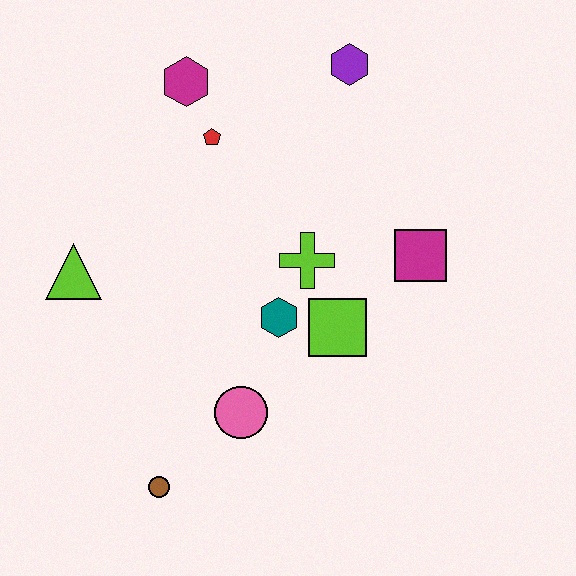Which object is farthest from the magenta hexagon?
The brown circle is farthest from the magenta hexagon.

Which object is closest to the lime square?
The teal hexagon is closest to the lime square.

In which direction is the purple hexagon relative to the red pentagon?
The purple hexagon is to the right of the red pentagon.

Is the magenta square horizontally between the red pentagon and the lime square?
No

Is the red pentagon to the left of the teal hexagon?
Yes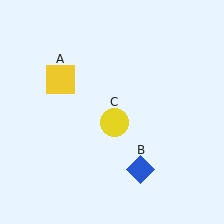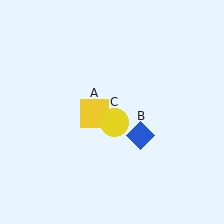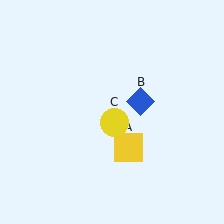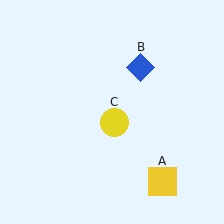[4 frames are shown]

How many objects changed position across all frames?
2 objects changed position: yellow square (object A), blue diamond (object B).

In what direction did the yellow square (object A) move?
The yellow square (object A) moved down and to the right.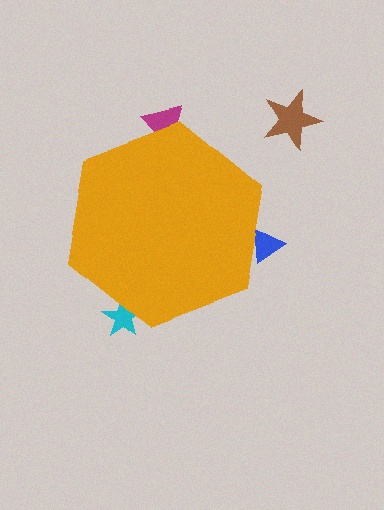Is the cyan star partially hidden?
Yes, the cyan star is partially hidden behind the orange hexagon.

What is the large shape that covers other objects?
An orange hexagon.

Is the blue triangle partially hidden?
Yes, the blue triangle is partially hidden behind the orange hexagon.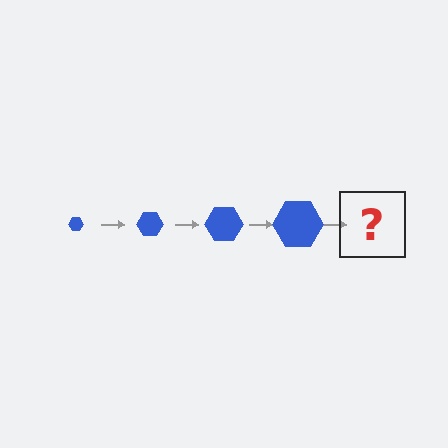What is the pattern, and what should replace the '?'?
The pattern is that the hexagon gets progressively larger each step. The '?' should be a blue hexagon, larger than the previous one.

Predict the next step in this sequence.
The next step is a blue hexagon, larger than the previous one.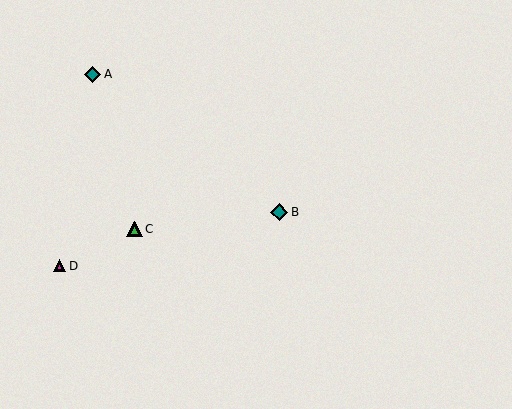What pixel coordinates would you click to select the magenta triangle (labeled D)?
Click at (60, 266) to select the magenta triangle D.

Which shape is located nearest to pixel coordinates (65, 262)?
The magenta triangle (labeled D) at (60, 266) is nearest to that location.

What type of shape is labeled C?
Shape C is a green triangle.